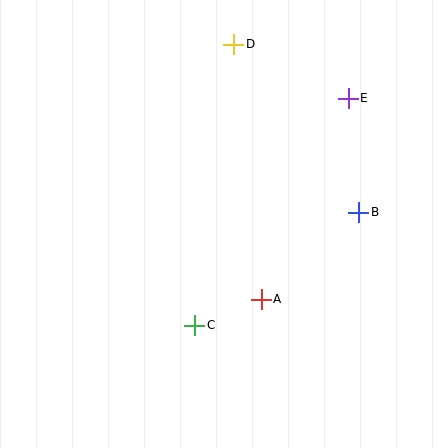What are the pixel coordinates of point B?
Point B is at (359, 212).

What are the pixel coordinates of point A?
Point A is at (261, 299).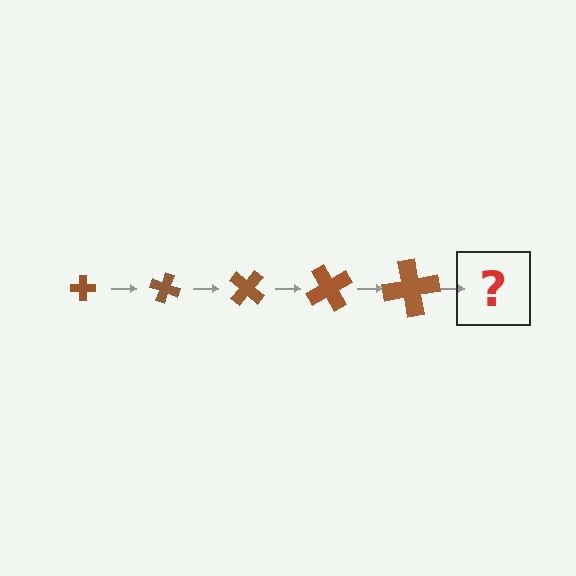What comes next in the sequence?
The next element should be a cross, larger than the previous one and rotated 100 degrees from the start.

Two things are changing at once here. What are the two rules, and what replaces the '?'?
The two rules are that the cross grows larger each step and it rotates 20 degrees each step. The '?' should be a cross, larger than the previous one and rotated 100 degrees from the start.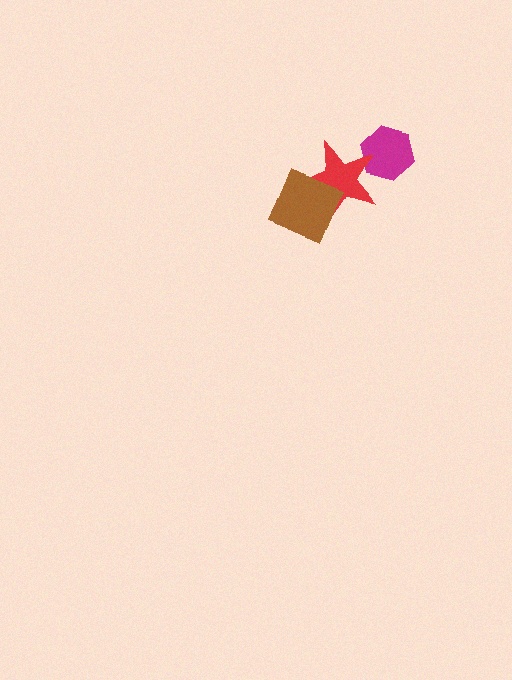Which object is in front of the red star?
The brown diamond is in front of the red star.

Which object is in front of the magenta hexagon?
The red star is in front of the magenta hexagon.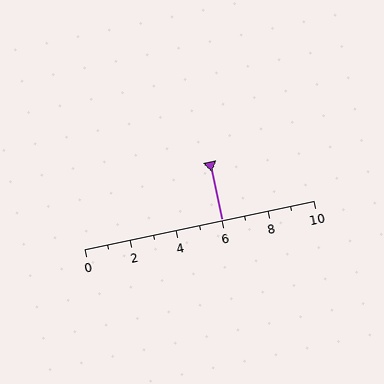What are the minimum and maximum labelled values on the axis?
The axis runs from 0 to 10.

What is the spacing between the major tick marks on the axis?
The major ticks are spaced 2 apart.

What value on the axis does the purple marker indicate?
The marker indicates approximately 6.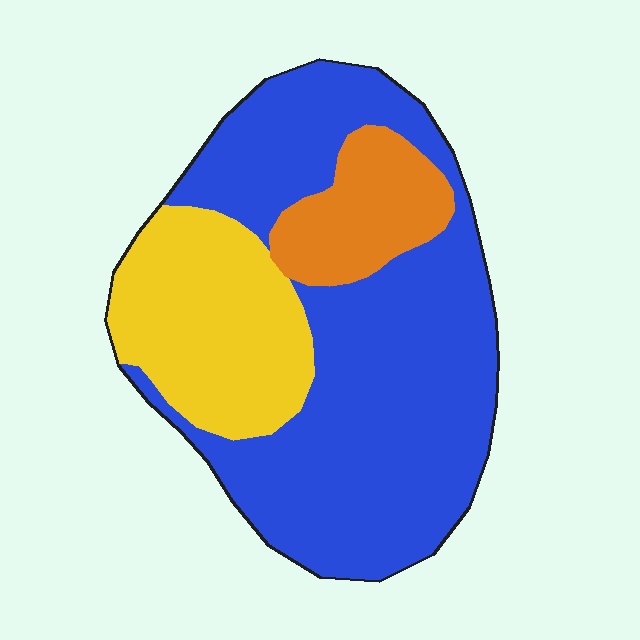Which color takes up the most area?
Blue, at roughly 65%.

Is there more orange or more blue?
Blue.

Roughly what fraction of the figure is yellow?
Yellow takes up about one quarter (1/4) of the figure.